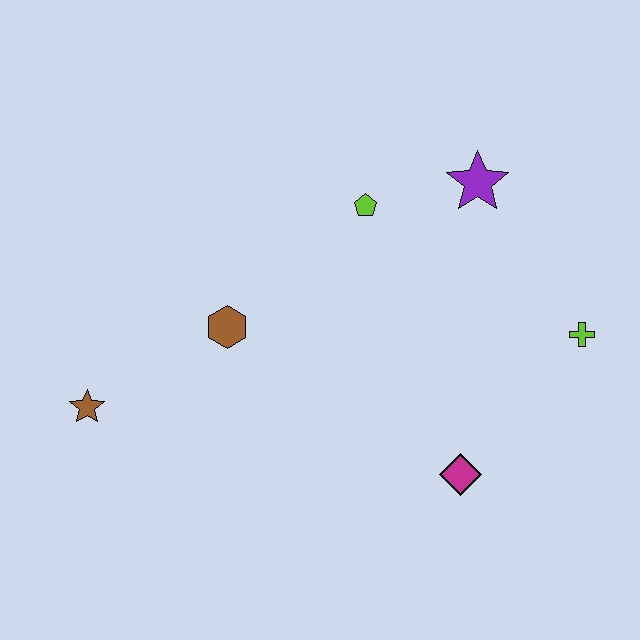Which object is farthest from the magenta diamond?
The brown star is farthest from the magenta diamond.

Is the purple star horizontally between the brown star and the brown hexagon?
No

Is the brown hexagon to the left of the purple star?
Yes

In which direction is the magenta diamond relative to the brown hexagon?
The magenta diamond is to the right of the brown hexagon.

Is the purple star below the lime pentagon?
No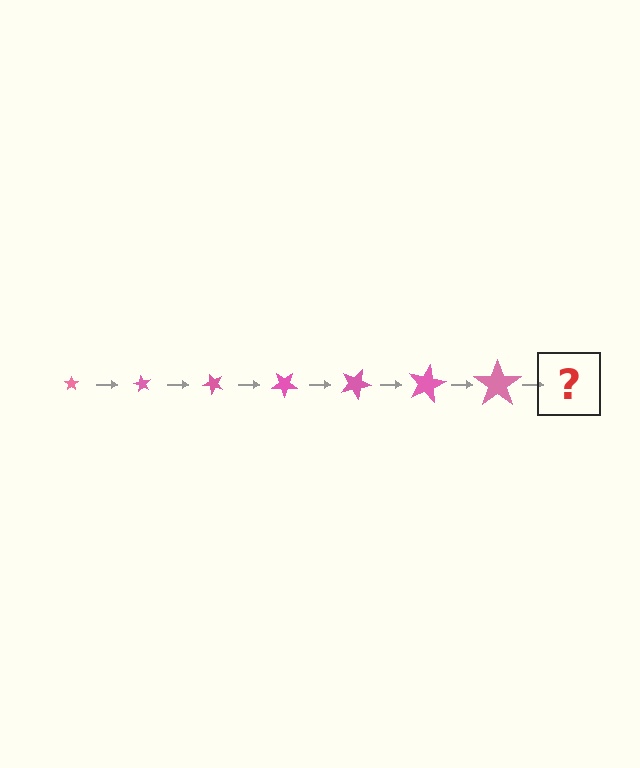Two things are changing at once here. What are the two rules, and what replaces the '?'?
The two rules are that the star grows larger each step and it rotates 60 degrees each step. The '?' should be a star, larger than the previous one and rotated 420 degrees from the start.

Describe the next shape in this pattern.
It should be a star, larger than the previous one and rotated 420 degrees from the start.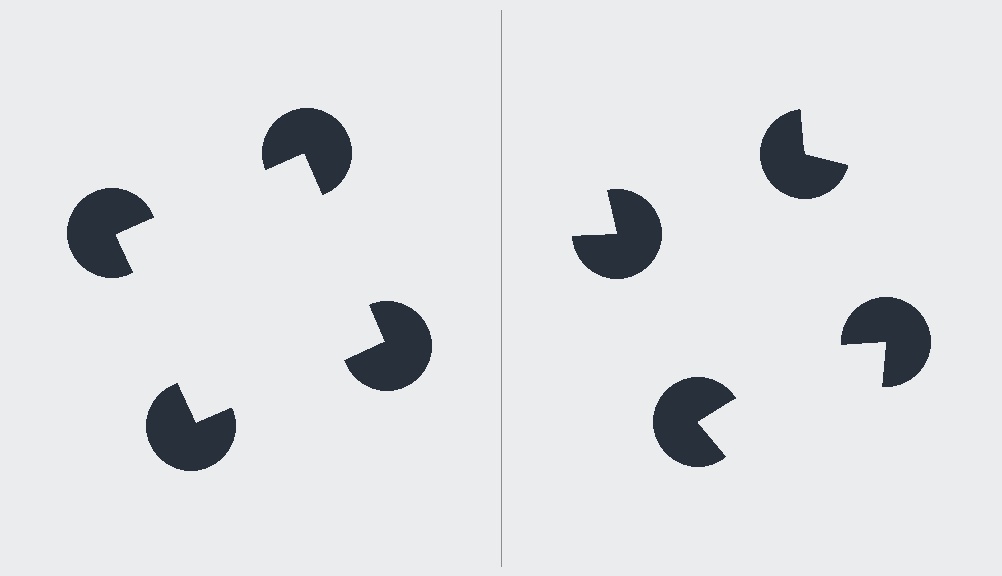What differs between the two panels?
The pac-man discs are positioned identically on both sides; only the wedge orientations differ. On the left they align to a square; on the right they are misaligned.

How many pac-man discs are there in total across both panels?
8 — 4 on each side.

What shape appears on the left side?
An illusory square.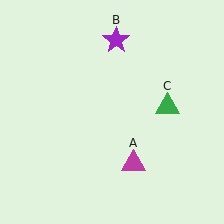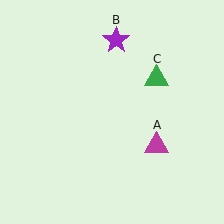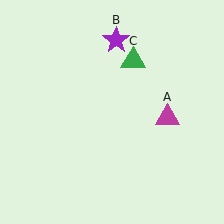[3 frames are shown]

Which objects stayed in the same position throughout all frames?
Purple star (object B) remained stationary.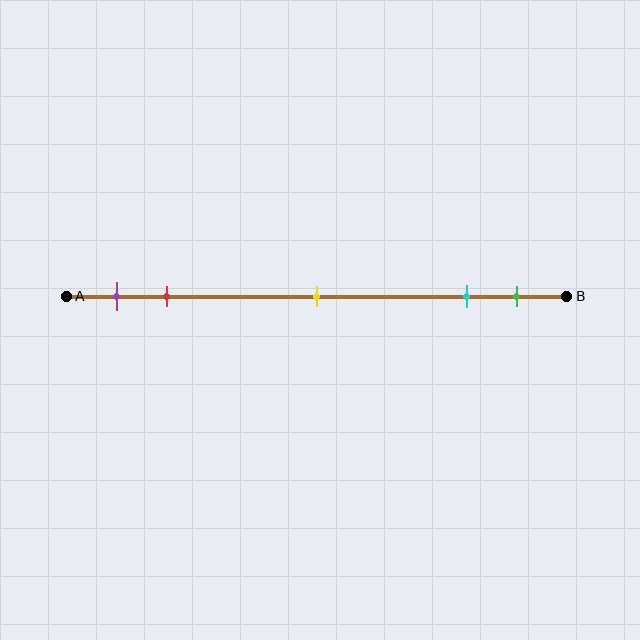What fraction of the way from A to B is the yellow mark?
The yellow mark is approximately 50% (0.5) of the way from A to B.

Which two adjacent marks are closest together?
The cyan and green marks are the closest adjacent pair.